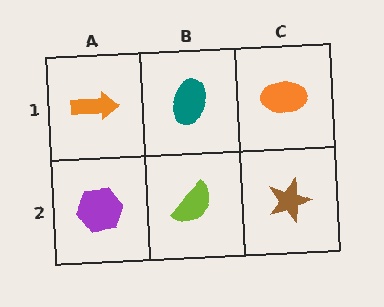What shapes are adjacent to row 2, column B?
A teal ellipse (row 1, column B), a purple hexagon (row 2, column A), a brown star (row 2, column C).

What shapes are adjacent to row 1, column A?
A purple hexagon (row 2, column A), a teal ellipse (row 1, column B).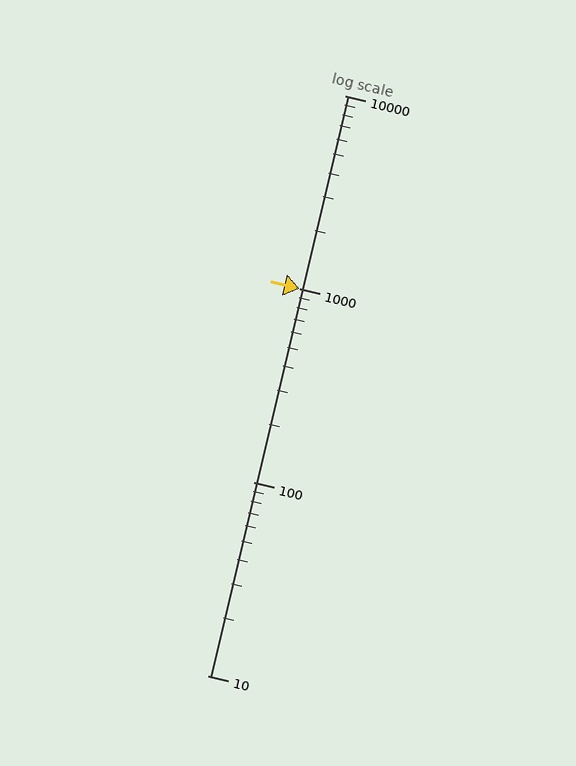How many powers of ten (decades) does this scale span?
The scale spans 3 decades, from 10 to 10000.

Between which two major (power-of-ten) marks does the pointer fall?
The pointer is between 1000 and 10000.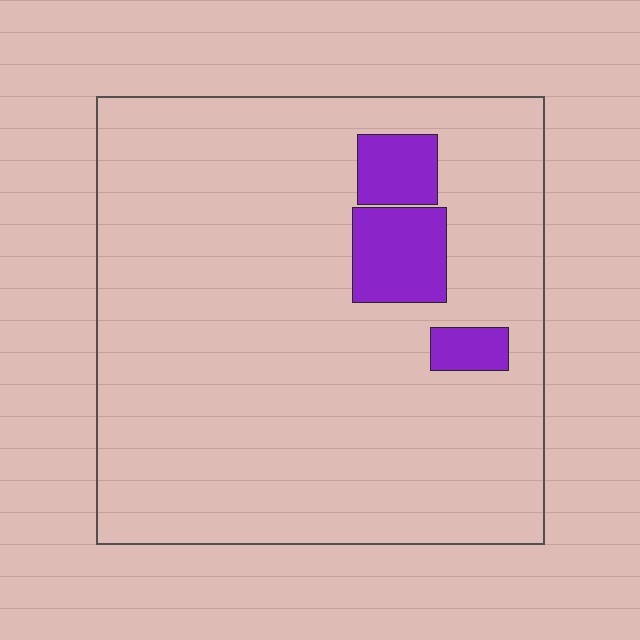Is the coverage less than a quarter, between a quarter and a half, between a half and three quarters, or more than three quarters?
Less than a quarter.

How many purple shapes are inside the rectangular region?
3.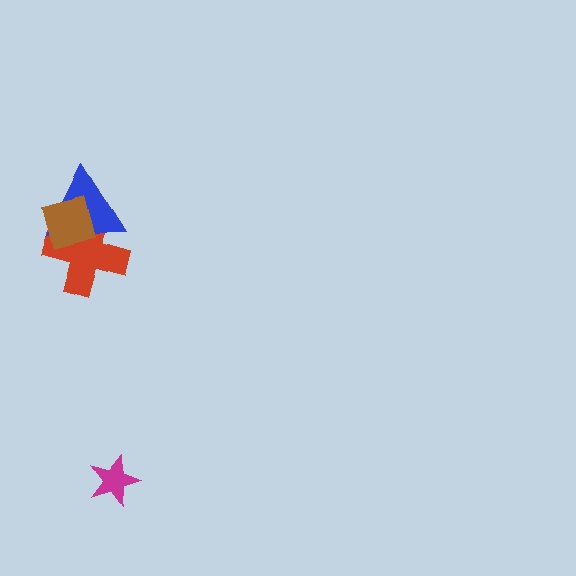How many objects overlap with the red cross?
2 objects overlap with the red cross.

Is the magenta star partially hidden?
No, no other shape covers it.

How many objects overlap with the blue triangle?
2 objects overlap with the blue triangle.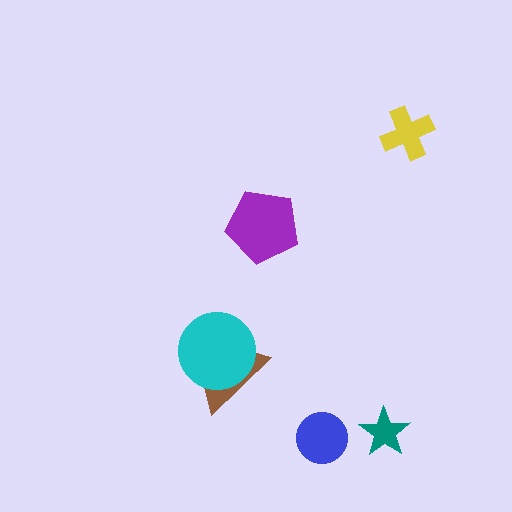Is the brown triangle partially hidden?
Yes, it is partially covered by another shape.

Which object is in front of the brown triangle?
The cyan circle is in front of the brown triangle.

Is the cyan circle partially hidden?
No, no other shape covers it.